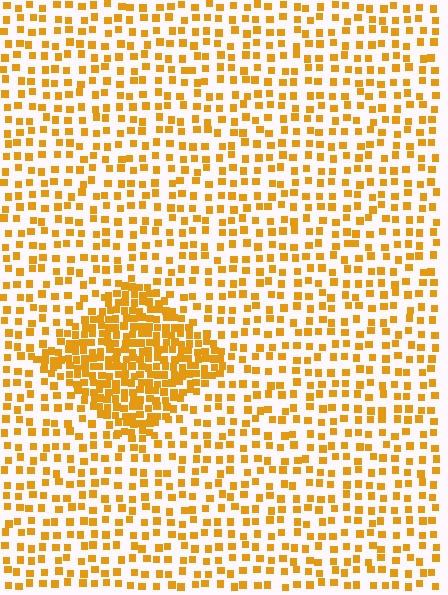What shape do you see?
I see a diamond.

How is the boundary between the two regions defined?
The boundary is defined by a change in element density (approximately 2.4x ratio). All elements are the same color, size, and shape.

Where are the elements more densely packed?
The elements are more densely packed inside the diamond boundary.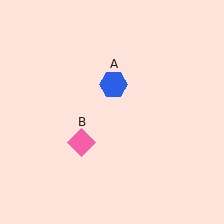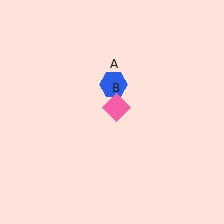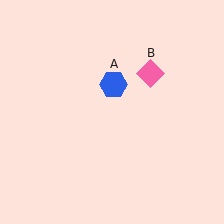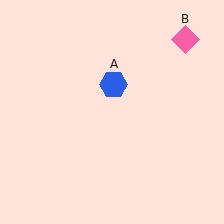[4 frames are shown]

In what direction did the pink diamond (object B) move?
The pink diamond (object B) moved up and to the right.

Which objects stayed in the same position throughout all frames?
Blue hexagon (object A) remained stationary.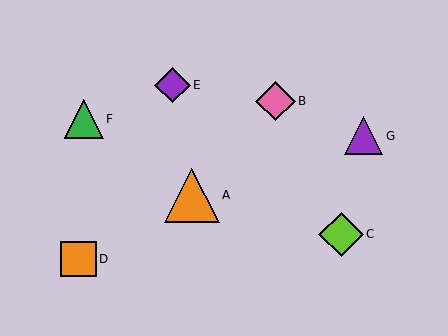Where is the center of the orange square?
The center of the orange square is at (78, 259).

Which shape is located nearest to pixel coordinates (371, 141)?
The purple triangle (labeled G) at (364, 136) is nearest to that location.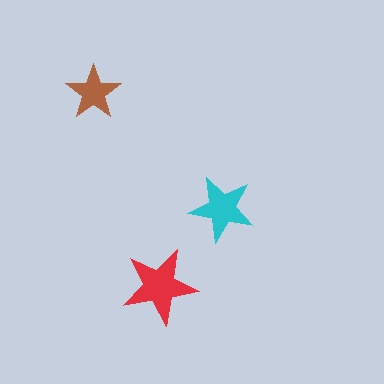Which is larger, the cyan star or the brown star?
The cyan one.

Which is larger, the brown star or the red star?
The red one.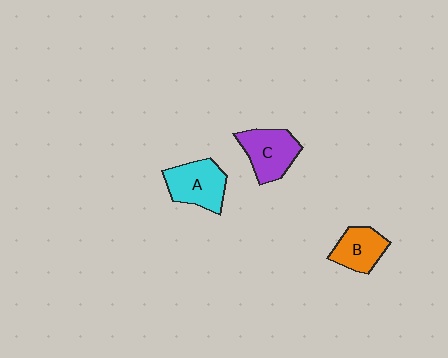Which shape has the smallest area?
Shape B (orange).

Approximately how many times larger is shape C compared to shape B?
Approximately 1.3 times.